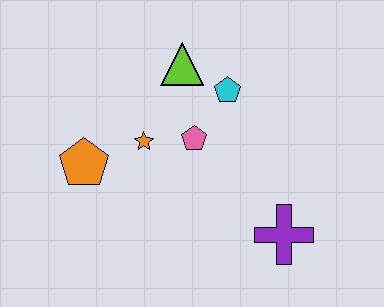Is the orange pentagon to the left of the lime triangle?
Yes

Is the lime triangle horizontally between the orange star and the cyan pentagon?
Yes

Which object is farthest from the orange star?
The purple cross is farthest from the orange star.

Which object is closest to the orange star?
The pink pentagon is closest to the orange star.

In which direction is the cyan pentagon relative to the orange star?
The cyan pentagon is to the right of the orange star.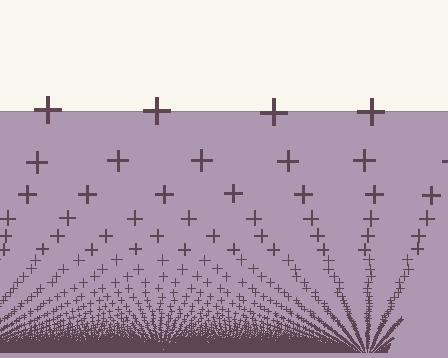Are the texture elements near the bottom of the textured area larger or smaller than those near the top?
Smaller. The gradient is inverted — elements near the bottom are smaller and denser.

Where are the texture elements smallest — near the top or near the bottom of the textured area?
Near the bottom.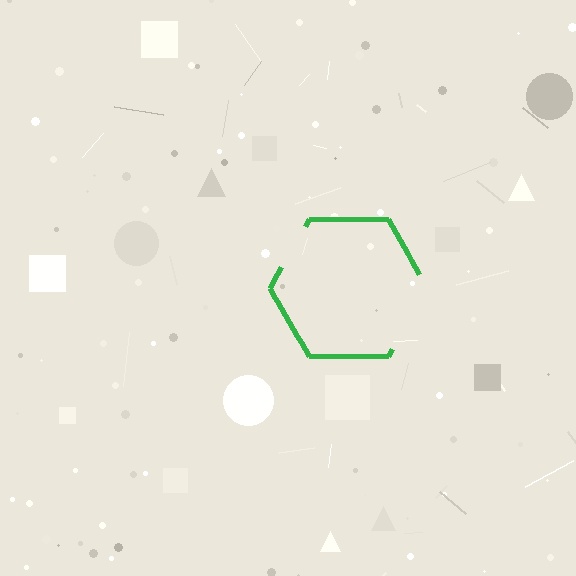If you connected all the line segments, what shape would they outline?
They would outline a hexagon.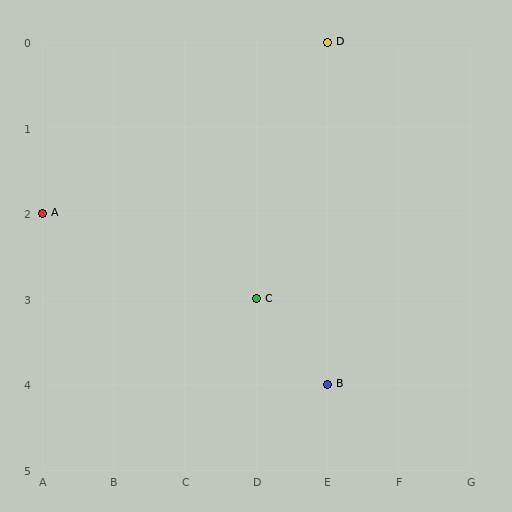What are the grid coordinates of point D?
Point D is at grid coordinates (E, 0).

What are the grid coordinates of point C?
Point C is at grid coordinates (D, 3).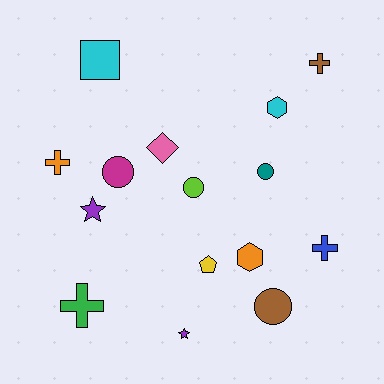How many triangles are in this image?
There are no triangles.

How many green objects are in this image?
There is 1 green object.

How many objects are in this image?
There are 15 objects.